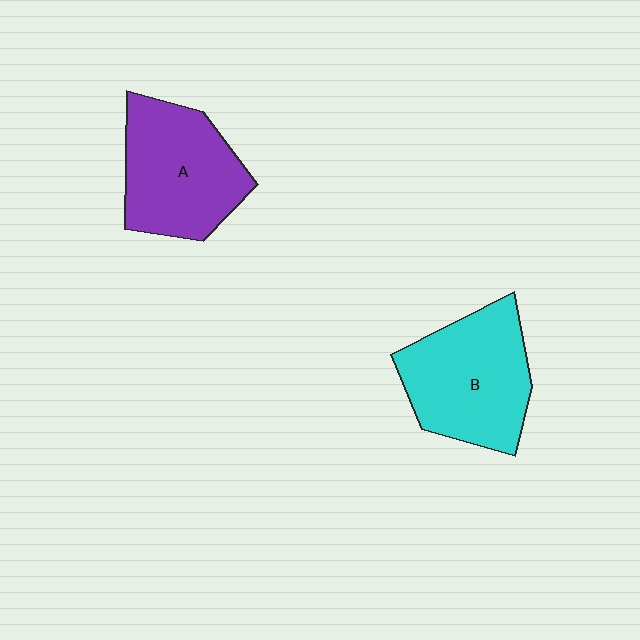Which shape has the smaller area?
Shape A (purple).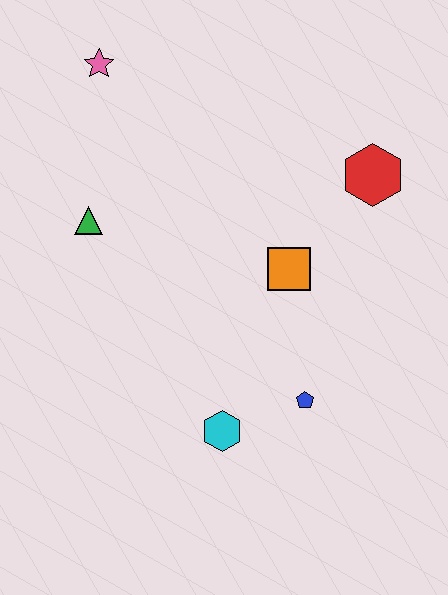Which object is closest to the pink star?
The green triangle is closest to the pink star.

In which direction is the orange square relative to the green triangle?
The orange square is to the right of the green triangle.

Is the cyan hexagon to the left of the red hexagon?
Yes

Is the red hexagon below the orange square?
No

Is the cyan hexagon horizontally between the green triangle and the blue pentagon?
Yes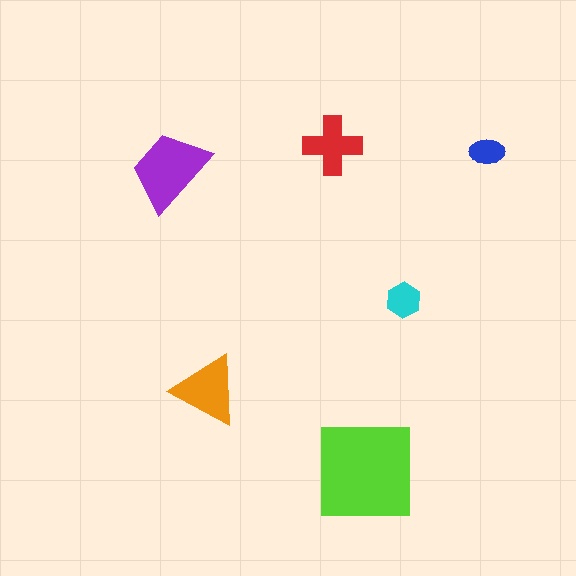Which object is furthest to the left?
The purple trapezoid is leftmost.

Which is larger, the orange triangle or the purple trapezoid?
The purple trapezoid.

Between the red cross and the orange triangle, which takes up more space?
The orange triangle.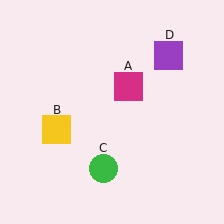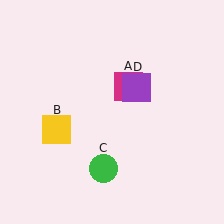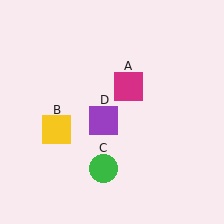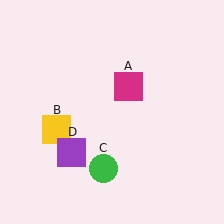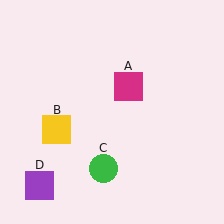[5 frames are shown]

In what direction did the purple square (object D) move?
The purple square (object D) moved down and to the left.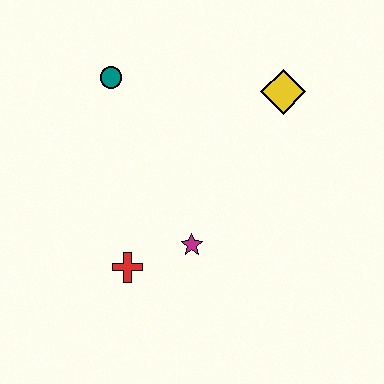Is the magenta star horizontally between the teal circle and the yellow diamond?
Yes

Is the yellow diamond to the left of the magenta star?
No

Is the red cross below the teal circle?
Yes